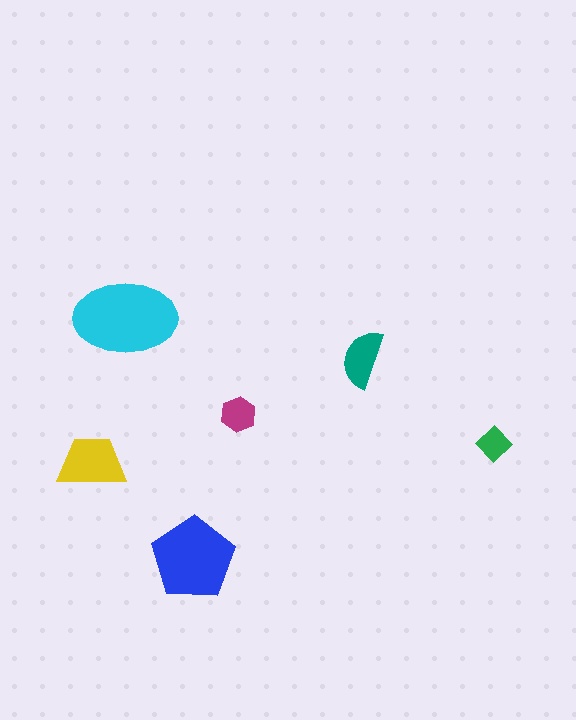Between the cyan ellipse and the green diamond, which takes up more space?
The cyan ellipse.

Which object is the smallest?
The green diamond.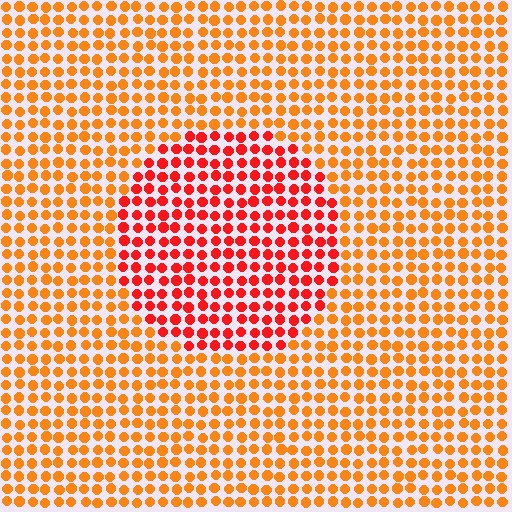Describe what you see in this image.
The image is filled with small orange elements in a uniform arrangement. A circle-shaped region is visible where the elements are tinted to a slightly different hue, forming a subtle color boundary.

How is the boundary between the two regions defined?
The boundary is defined purely by a slight shift in hue (about 31 degrees). Spacing, size, and orientation are identical on both sides.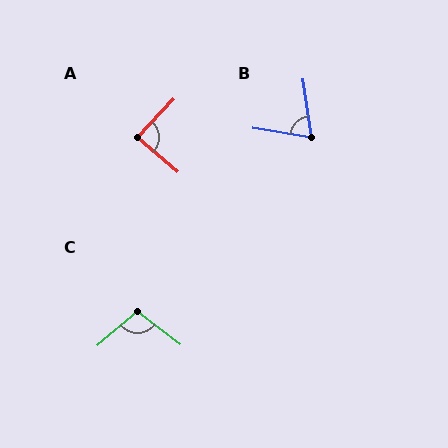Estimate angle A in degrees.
Approximately 87 degrees.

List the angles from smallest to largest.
B (73°), A (87°), C (103°).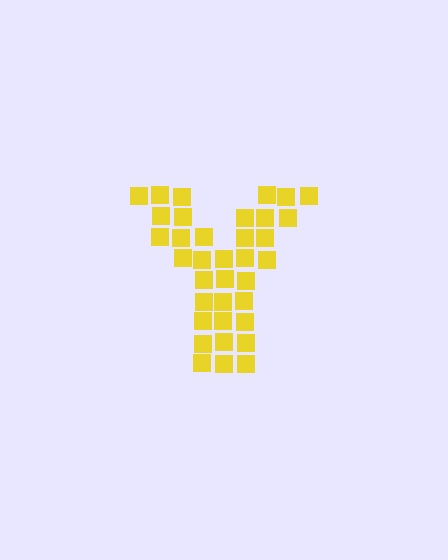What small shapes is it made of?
It is made of small squares.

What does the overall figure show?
The overall figure shows the letter Y.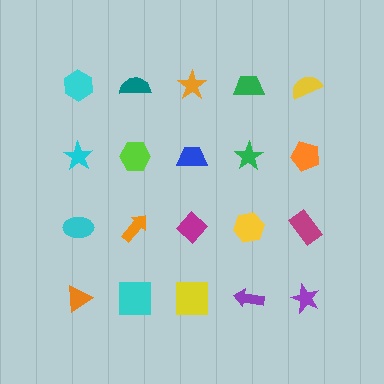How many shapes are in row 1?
5 shapes.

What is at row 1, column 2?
A teal semicircle.